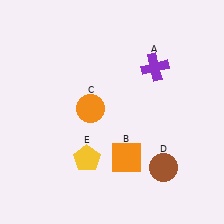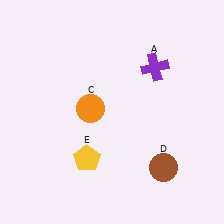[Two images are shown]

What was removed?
The orange square (B) was removed in Image 2.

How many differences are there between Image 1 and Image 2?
There is 1 difference between the two images.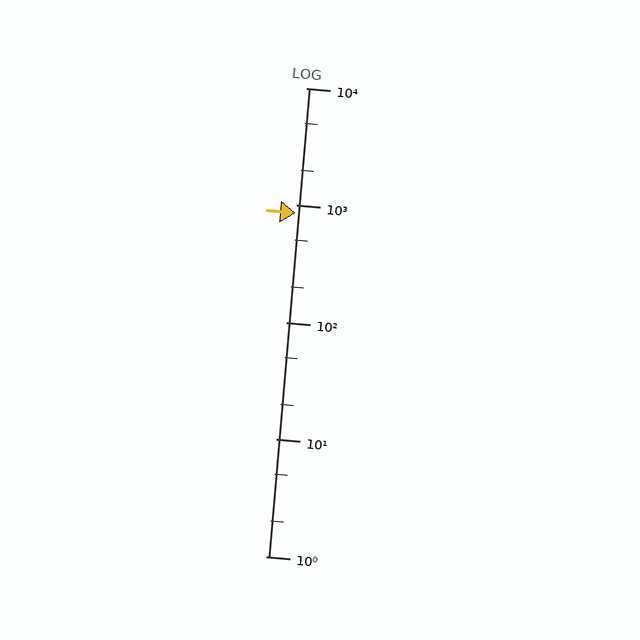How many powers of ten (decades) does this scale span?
The scale spans 4 decades, from 1 to 10000.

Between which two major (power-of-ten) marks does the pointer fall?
The pointer is between 100 and 1000.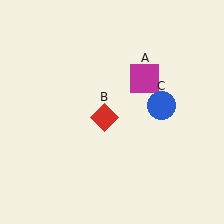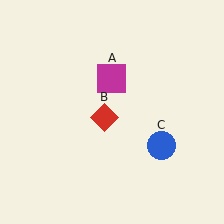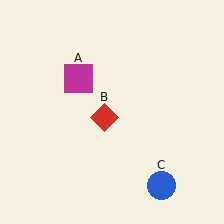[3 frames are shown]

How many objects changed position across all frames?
2 objects changed position: magenta square (object A), blue circle (object C).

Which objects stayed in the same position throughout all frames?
Red diamond (object B) remained stationary.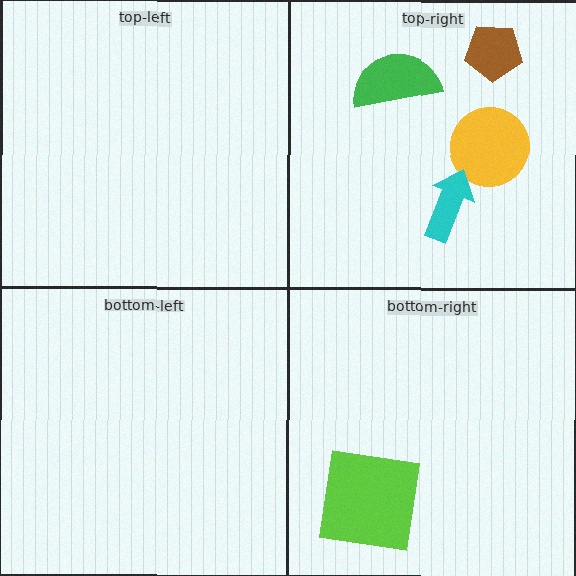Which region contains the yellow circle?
The top-right region.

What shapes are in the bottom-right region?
The lime square.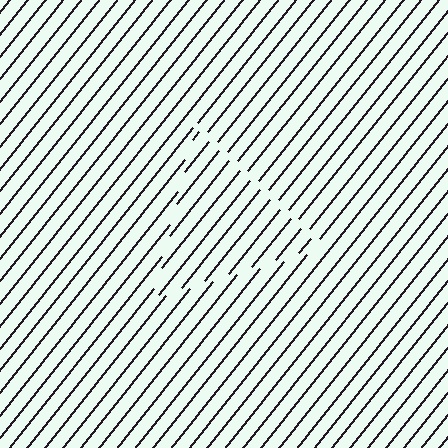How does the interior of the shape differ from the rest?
The interior of the shape contains the same grating, shifted by half a period — the contour is defined by the phase discontinuity where line-ends from the inner and outer gratings abut.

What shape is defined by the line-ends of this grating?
An illusory triangle. The interior of the shape contains the same grating, shifted by half a period — the contour is defined by the phase discontinuity where line-ends from the inner and outer gratings abut.